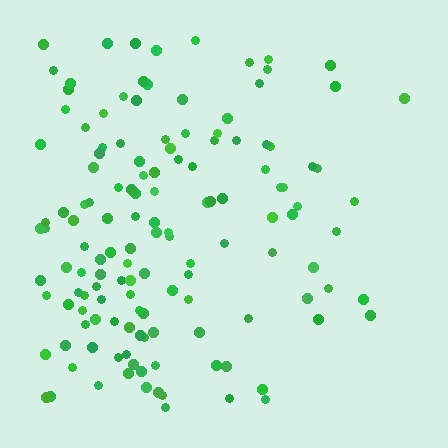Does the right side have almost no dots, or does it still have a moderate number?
Still a moderate number, just noticeably fewer than the left.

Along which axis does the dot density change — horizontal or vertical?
Horizontal.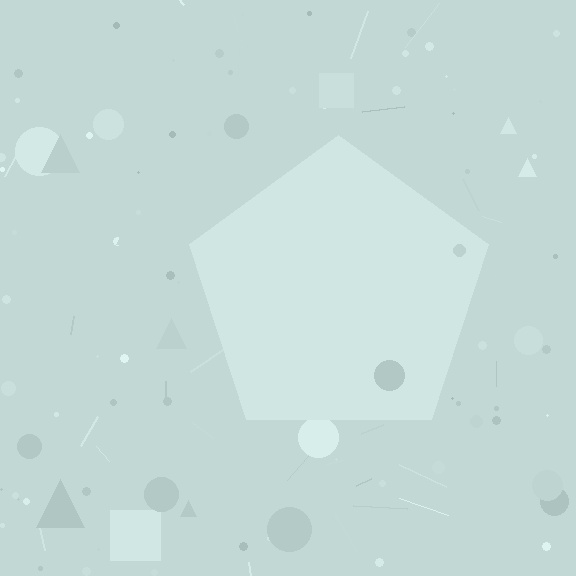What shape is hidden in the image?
A pentagon is hidden in the image.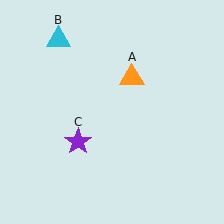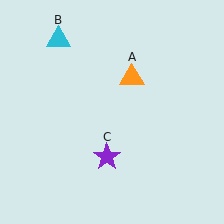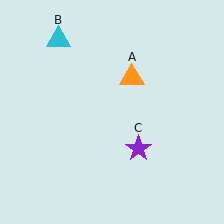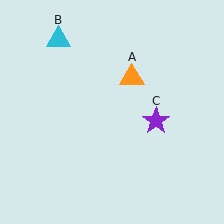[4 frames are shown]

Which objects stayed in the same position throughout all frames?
Orange triangle (object A) and cyan triangle (object B) remained stationary.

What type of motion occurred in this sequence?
The purple star (object C) rotated counterclockwise around the center of the scene.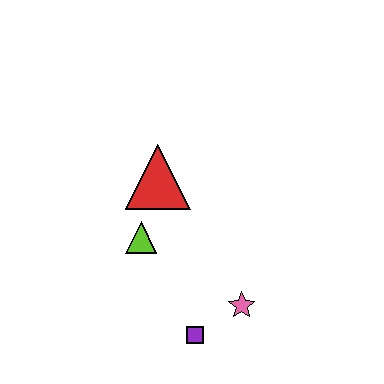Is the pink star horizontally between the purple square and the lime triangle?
No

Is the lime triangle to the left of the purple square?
Yes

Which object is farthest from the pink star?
The red triangle is farthest from the pink star.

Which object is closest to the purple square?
The pink star is closest to the purple square.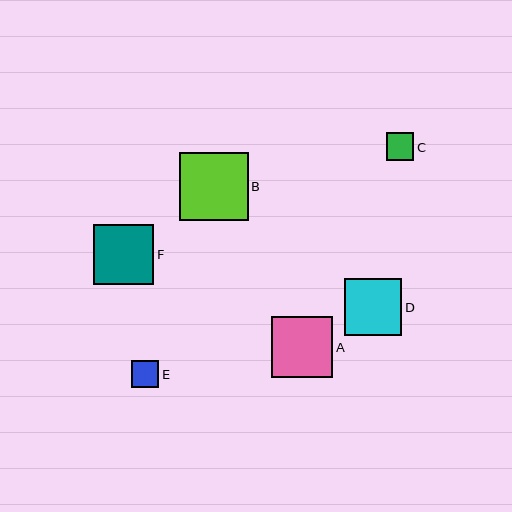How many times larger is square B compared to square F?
Square B is approximately 1.1 times the size of square F.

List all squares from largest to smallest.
From largest to smallest: B, A, F, D, C, E.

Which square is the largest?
Square B is the largest with a size of approximately 68 pixels.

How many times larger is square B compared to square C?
Square B is approximately 2.5 times the size of square C.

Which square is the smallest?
Square E is the smallest with a size of approximately 27 pixels.